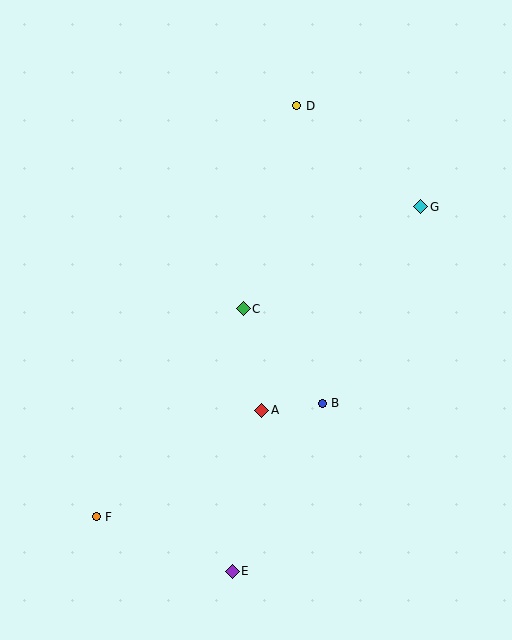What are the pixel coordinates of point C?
Point C is at (243, 309).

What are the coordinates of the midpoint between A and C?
The midpoint between A and C is at (253, 360).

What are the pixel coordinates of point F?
Point F is at (96, 517).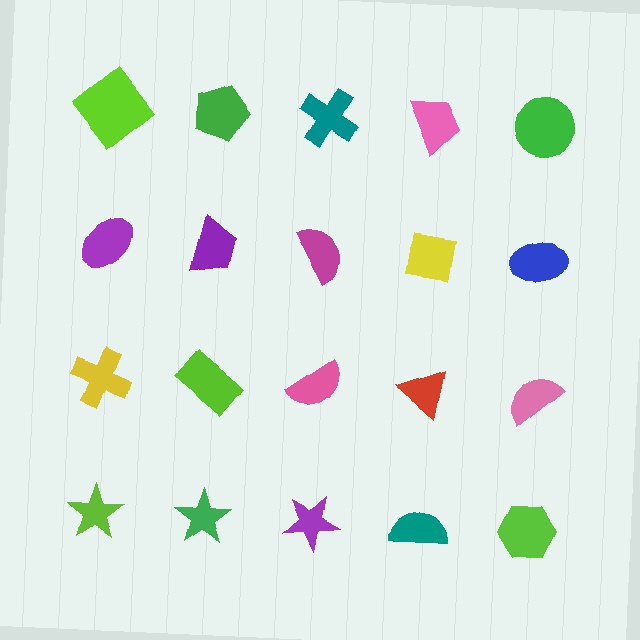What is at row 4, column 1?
A lime star.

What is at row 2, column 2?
A purple trapezoid.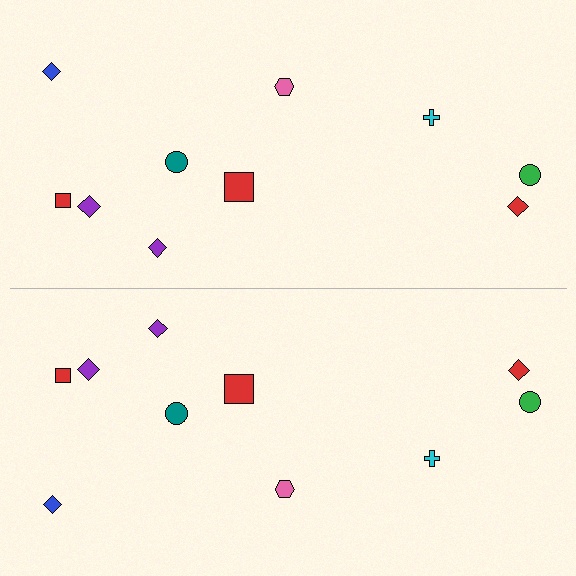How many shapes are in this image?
There are 20 shapes in this image.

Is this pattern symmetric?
Yes, this pattern has bilateral (reflection) symmetry.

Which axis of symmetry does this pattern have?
The pattern has a horizontal axis of symmetry running through the center of the image.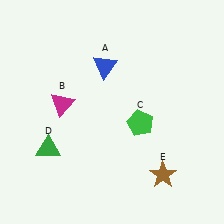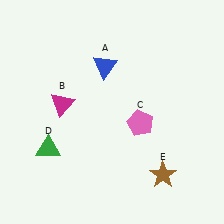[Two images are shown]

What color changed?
The pentagon (C) changed from green in Image 1 to pink in Image 2.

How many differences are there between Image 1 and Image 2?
There is 1 difference between the two images.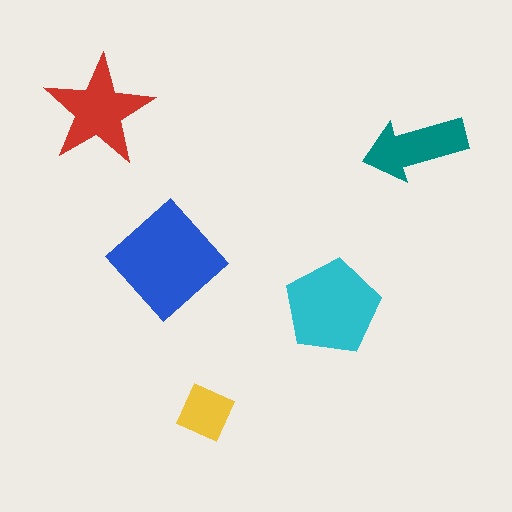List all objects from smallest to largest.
The yellow square, the teal arrow, the red star, the cyan pentagon, the blue diamond.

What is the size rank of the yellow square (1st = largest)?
5th.